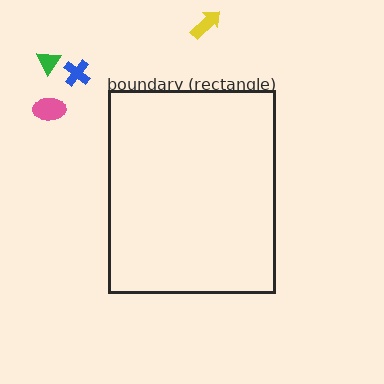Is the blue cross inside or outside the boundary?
Outside.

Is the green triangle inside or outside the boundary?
Outside.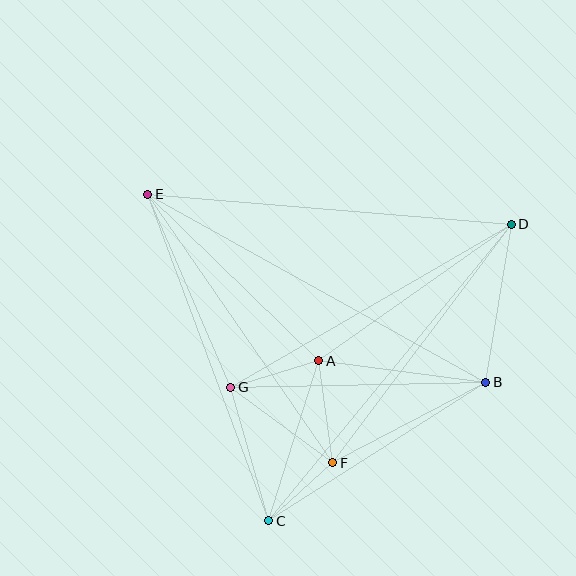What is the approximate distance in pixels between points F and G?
The distance between F and G is approximately 127 pixels.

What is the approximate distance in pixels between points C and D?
The distance between C and D is approximately 383 pixels.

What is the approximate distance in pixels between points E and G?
The distance between E and G is approximately 210 pixels.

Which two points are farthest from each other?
Points B and E are farthest from each other.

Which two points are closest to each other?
Points C and F are closest to each other.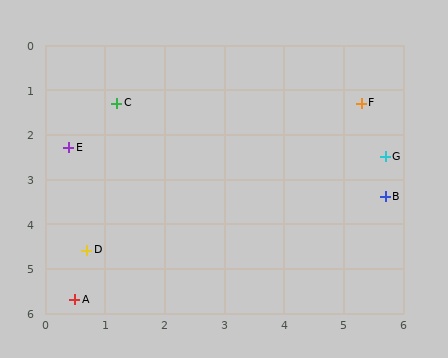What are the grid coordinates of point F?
Point F is at approximately (5.3, 1.3).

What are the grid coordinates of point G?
Point G is at approximately (5.7, 2.5).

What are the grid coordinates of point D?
Point D is at approximately (0.7, 4.6).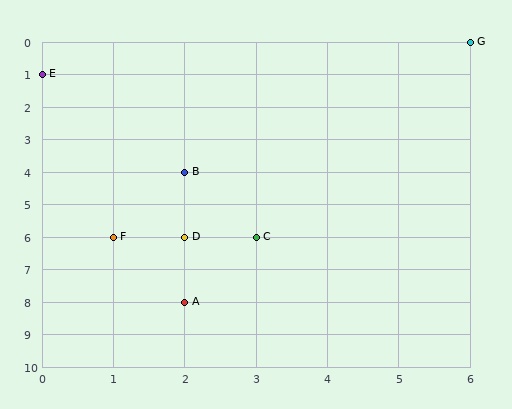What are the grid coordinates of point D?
Point D is at grid coordinates (2, 6).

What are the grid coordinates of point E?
Point E is at grid coordinates (0, 1).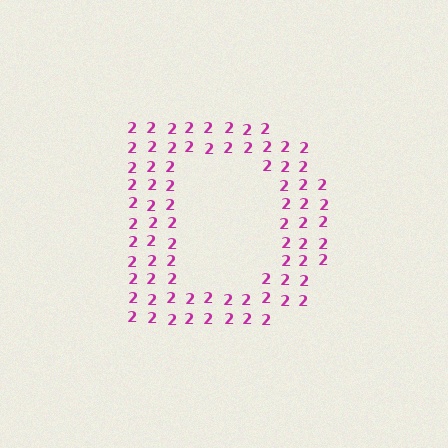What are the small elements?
The small elements are digit 2's.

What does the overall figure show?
The overall figure shows the letter D.